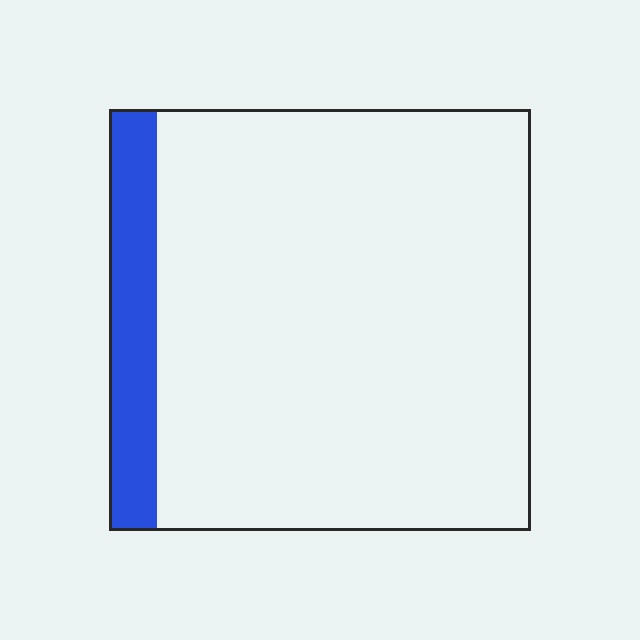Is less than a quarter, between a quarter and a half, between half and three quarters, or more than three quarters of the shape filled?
Less than a quarter.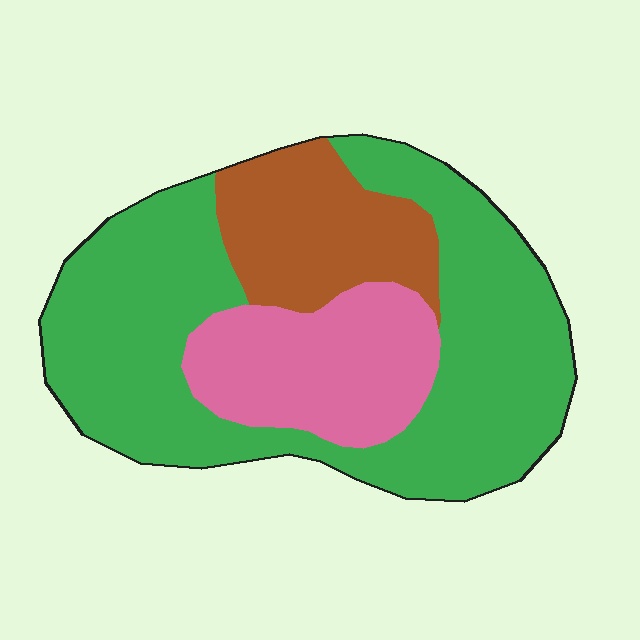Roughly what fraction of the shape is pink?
Pink takes up about one fifth (1/5) of the shape.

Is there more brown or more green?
Green.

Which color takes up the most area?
Green, at roughly 60%.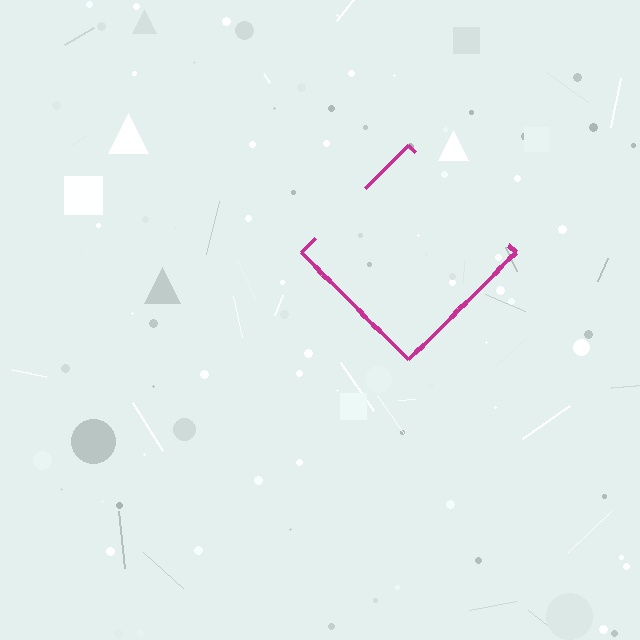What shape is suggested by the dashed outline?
The dashed outline suggests a diamond.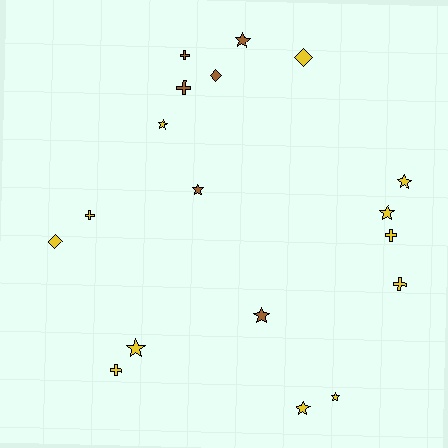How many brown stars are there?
There are 3 brown stars.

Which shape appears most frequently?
Star, with 9 objects.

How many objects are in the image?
There are 18 objects.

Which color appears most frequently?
Yellow, with 12 objects.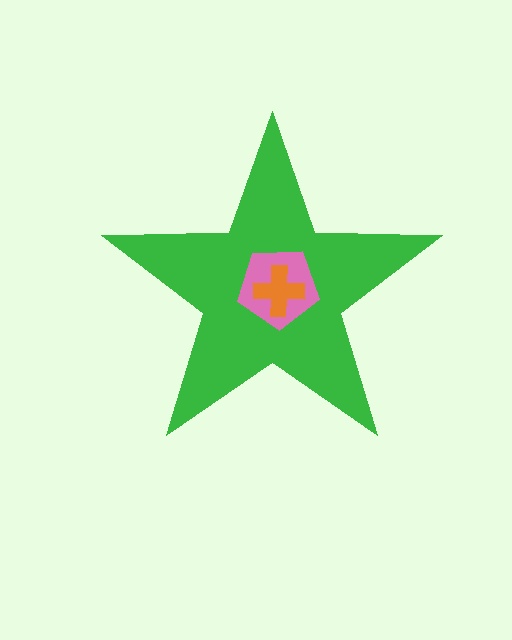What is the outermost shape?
The green star.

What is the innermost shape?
The orange cross.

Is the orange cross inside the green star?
Yes.